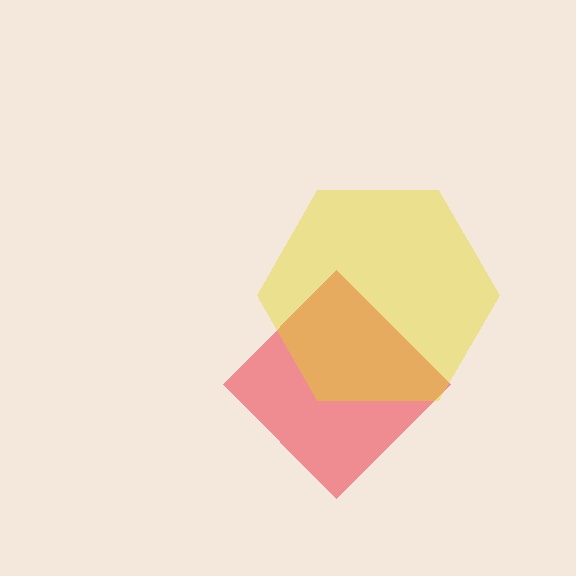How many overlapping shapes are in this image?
There are 2 overlapping shapes in the image.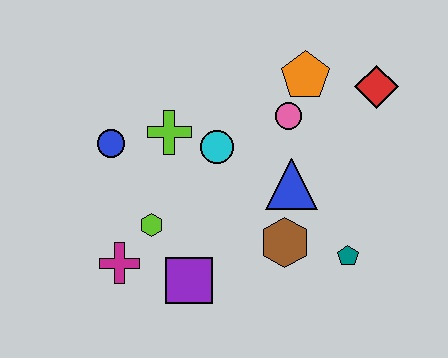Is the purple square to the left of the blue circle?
No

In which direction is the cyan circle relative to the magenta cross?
The cyan circle is above the magenta cross.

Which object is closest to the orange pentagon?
The pink circle is closest to the orange pentagon.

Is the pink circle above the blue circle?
Yes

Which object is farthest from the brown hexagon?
The blue circle is farthest from the brown hexagon.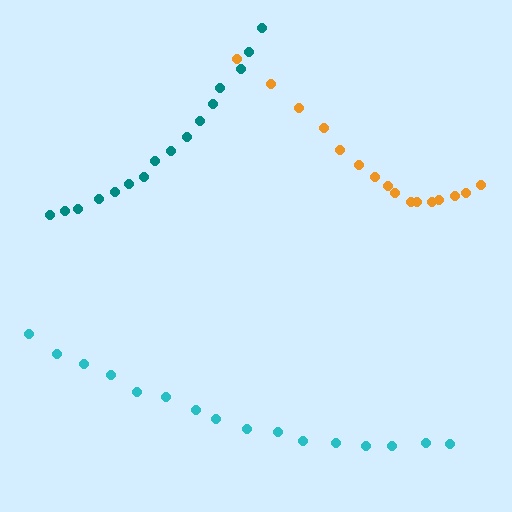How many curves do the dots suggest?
There are 3 distinct paths.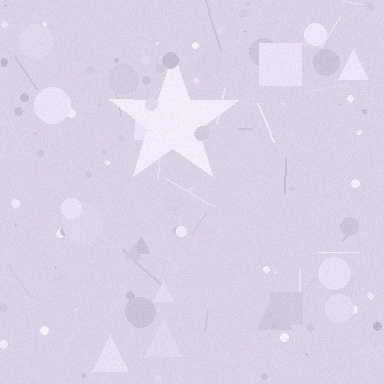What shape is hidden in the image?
A star is hidden in the image.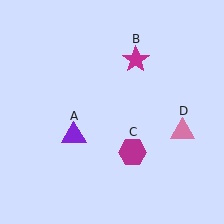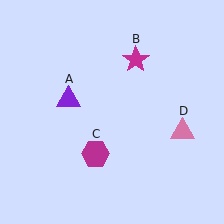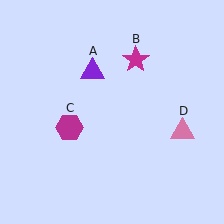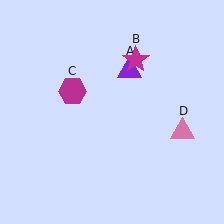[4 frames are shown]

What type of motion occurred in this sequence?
The purple triangle (object A), magenta hexagon (object C) rotated clockwise around the center of the scene.